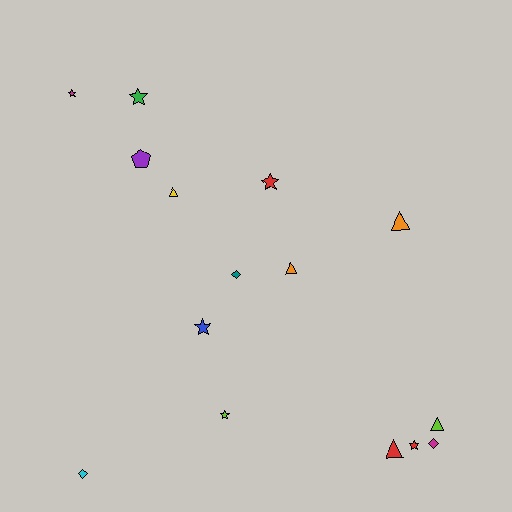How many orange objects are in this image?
There are 2 orange objects.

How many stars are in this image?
There are 6 stars.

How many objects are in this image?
There are 15 objects.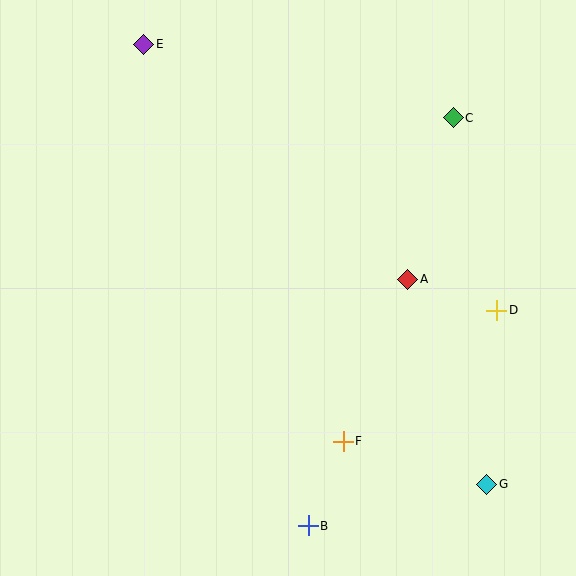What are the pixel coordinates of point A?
Point A is at (408, 279).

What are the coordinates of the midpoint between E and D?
The midpoint between E and D is at (320, 177).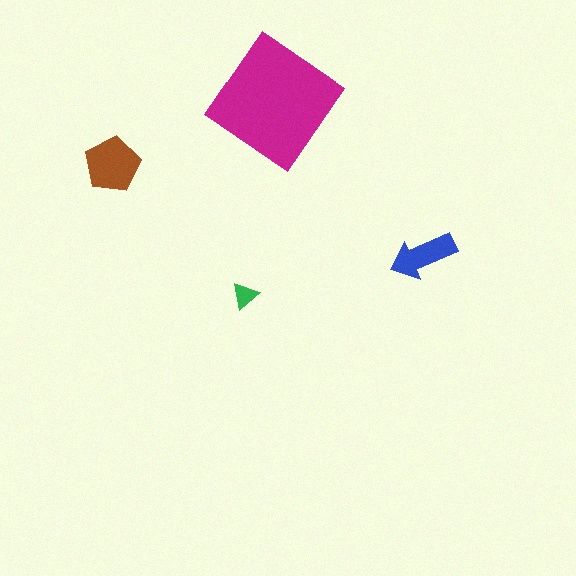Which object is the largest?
The magenta diamond.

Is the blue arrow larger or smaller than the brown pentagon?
Smaller.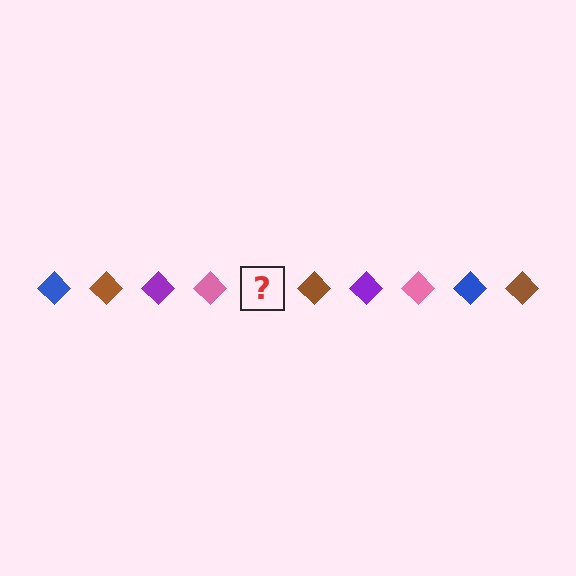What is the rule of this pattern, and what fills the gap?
The rule is that the pattern cycles through blue, brown, purple, pink diamonds. The gap should be filled with a blue diamond.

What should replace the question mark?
The question mark should be replaced with a blue diamond.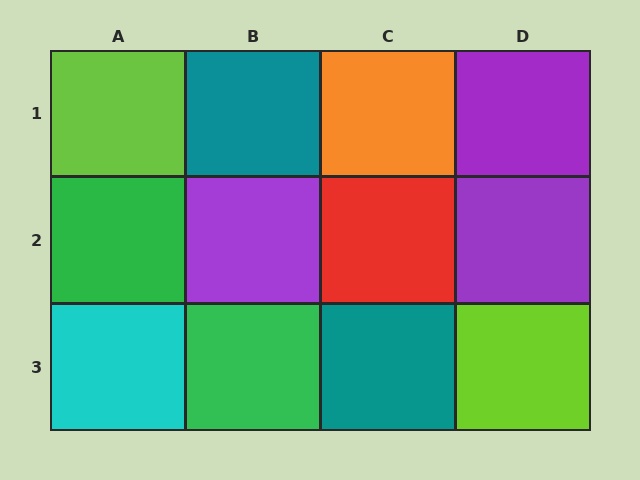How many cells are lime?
2 cells are lime.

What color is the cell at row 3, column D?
Lime.